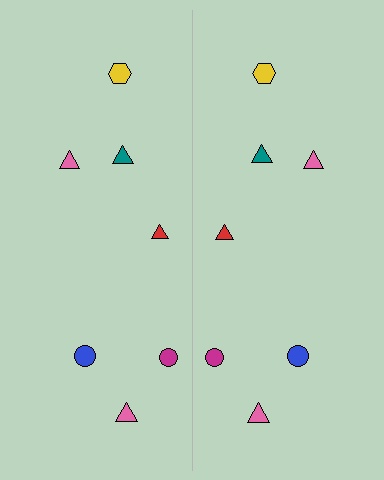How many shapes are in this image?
There are 14 shapes in this image.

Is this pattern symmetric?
Yes, this pattern has bilateral (reflection) symmetry.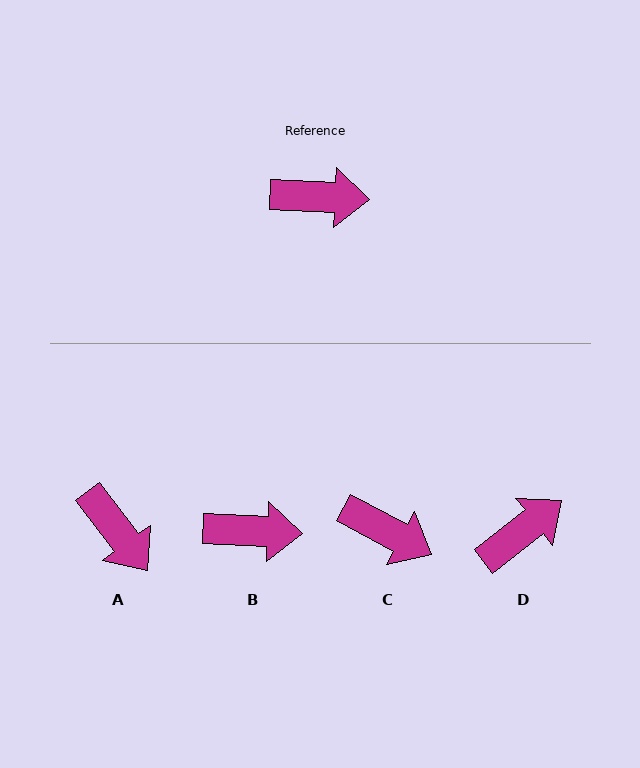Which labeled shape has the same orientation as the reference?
B.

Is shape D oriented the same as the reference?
No, it is off by about 41 degrees.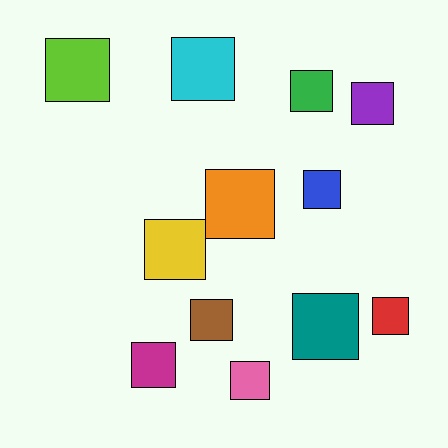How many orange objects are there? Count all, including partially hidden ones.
There is 1 orange object.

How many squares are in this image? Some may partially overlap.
There are 12 squares.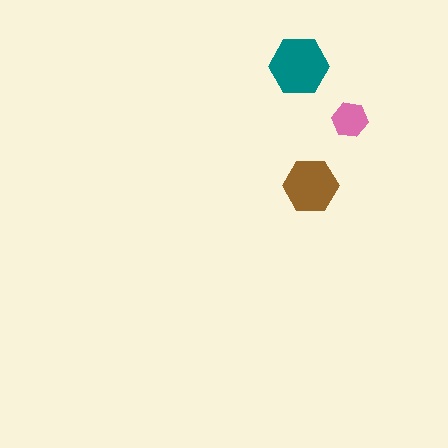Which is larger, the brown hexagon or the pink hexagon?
The brown one.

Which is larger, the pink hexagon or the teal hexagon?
The teal one.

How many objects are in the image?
There are 3 objects in the image.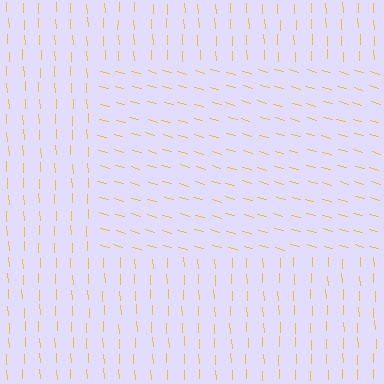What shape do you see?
I see a rectangle.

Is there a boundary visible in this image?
Yes, there is a texture boundary formed by a change in line orientation.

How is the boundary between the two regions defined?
The boundary is defined purely by a change in line orientation (approximately 72 degrees difference). All lines are the same color and thickness.